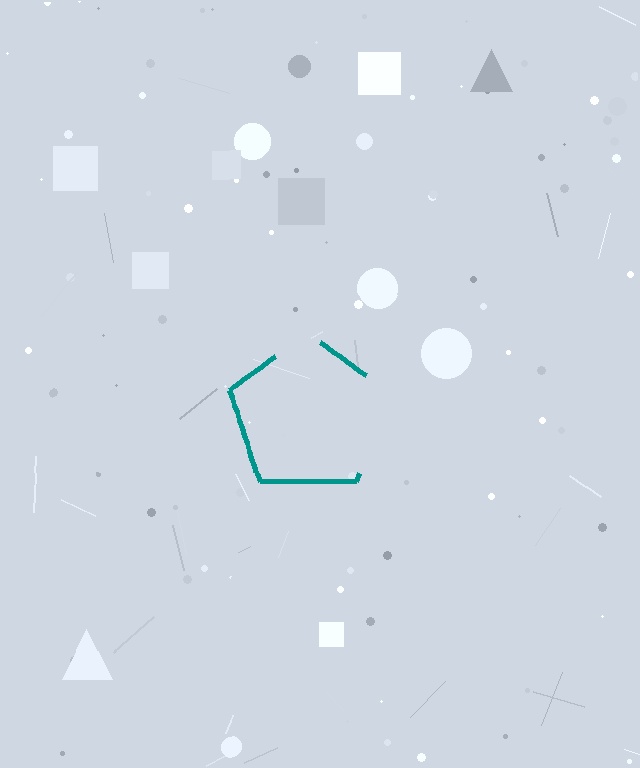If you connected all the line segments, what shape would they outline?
They would outline a pentagon.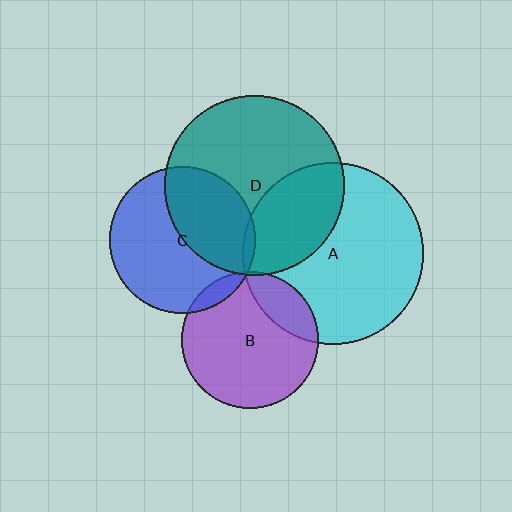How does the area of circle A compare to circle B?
Approximately 1.8 times.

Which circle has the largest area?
Circle A (cyan).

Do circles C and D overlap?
Yes.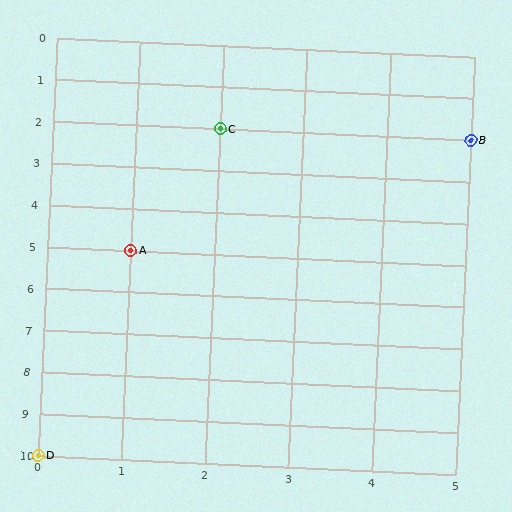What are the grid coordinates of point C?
Point C is at grid coordinates (2, 2).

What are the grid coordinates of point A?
Point A is at grid coordinates (1, 5).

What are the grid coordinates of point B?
Point B is at grid coordinates (5, 2).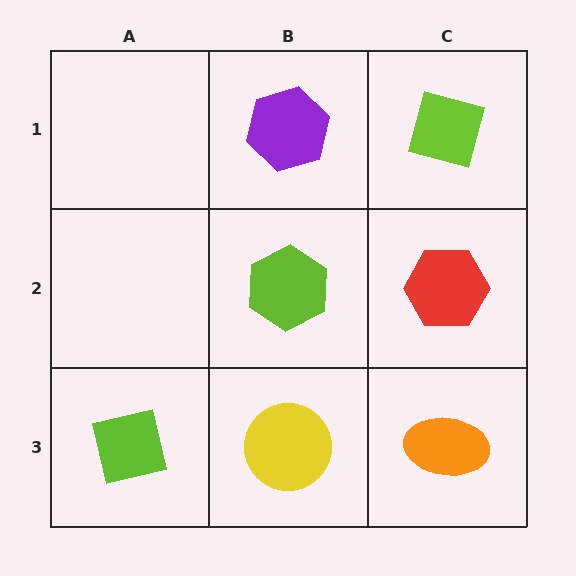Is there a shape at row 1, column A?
No, that cell is empty.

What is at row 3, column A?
A lime square.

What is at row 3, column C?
An orange ellipse.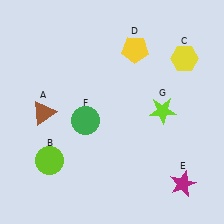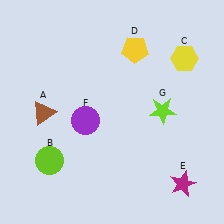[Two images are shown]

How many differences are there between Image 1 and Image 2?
There is 1 difference between the two images.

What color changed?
The circle (F) changed from green in Image 1 to purple in Image 2.